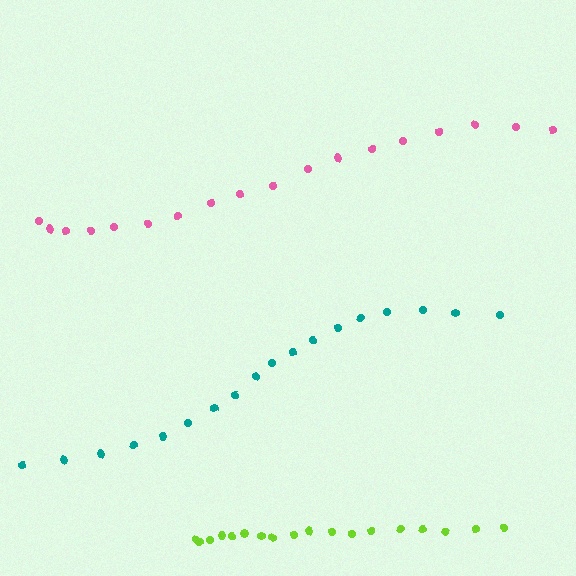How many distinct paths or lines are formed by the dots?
There are 3 distinct paths.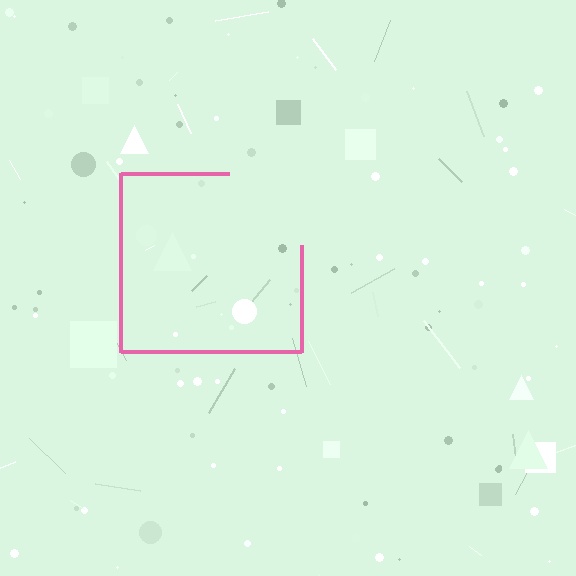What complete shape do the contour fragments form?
The contour fragments form a square.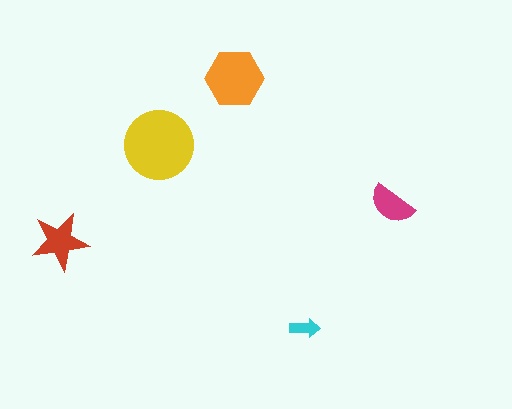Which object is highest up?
The orange hexagon is topmost.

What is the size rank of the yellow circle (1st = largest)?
1st.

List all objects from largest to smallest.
The yellow circle, the orange hexagon, the red star, the magenta semicircle, the cyan arrow.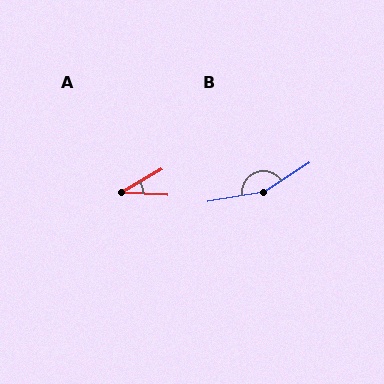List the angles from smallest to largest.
A (34°), B (156°).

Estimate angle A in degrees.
Approximately 34 degrees.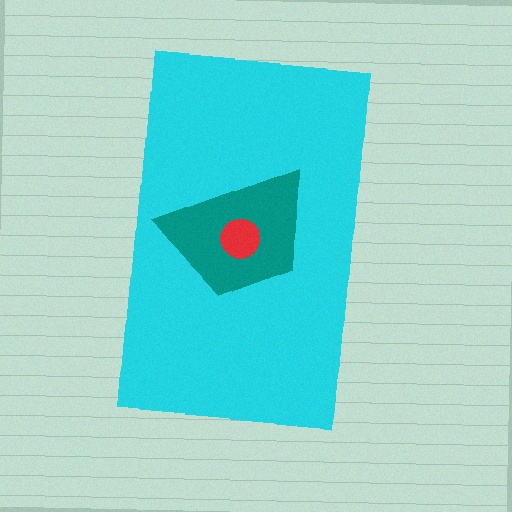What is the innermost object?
The red circle.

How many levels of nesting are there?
3.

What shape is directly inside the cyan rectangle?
The teal trapezoid.